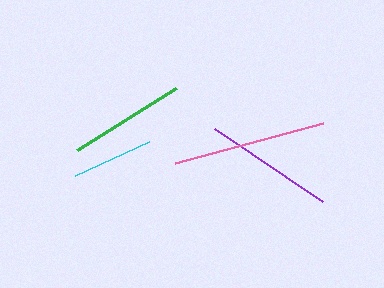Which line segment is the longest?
The pink line is the longest at approximately 154 pixels.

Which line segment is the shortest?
The cyan line is the shortest at approximately 82 pixels.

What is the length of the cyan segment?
The cyan segment is approximately 82 pixels long.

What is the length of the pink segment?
The pink segment is approximately 154 pixels long.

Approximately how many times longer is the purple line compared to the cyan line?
The purple line is approximately 1.6 times the length of the cyan line.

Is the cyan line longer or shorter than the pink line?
The pink line is longer than the cyan line.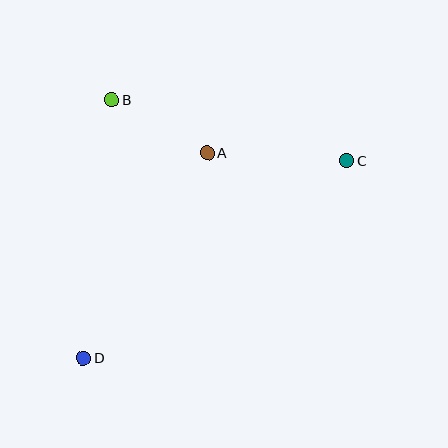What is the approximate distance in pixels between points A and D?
The distance between A and D is approximately 240 pixels.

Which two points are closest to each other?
Points A and B are closest to each other.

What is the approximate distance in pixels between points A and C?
The distance between A and C is approximately 139 pixels.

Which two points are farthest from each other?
Points C and D are farthest from each other.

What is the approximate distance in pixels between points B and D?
The distance between B and D is approximately 260 pixels.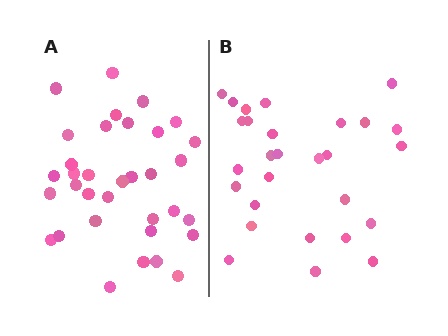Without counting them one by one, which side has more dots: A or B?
Region A (the left region) has more dots.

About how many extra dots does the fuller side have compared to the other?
Region A has about 6 more dots than region B.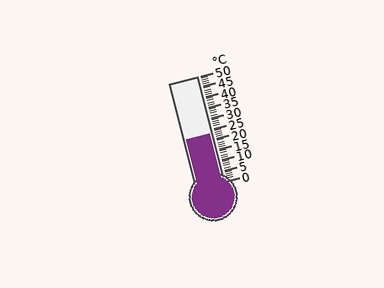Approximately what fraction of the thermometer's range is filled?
The thermometer is filled to approximately 45% of its range.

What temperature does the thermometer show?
The thermometer shows approximately 23°C.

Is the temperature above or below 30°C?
The temperature is below 30°C.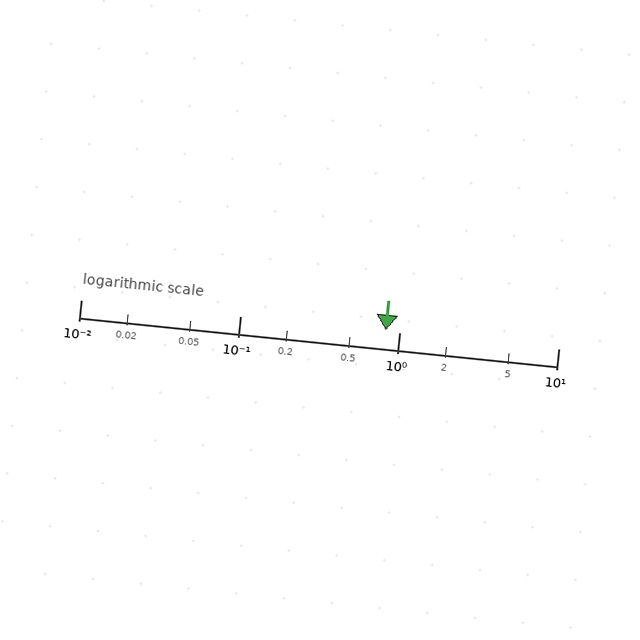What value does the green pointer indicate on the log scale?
The pointer indicates approximately 0.82.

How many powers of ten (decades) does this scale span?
The scale spans 3 decades, from 0.01 to 10.